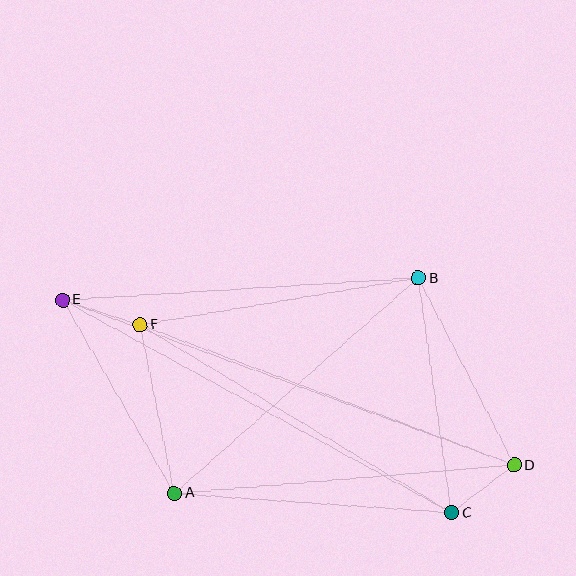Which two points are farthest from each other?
Points D and E are farthest from each other.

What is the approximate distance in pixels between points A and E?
The distance between A and E is approximately 224 pixels.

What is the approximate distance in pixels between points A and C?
The distance between A and C is approximately 277 pixels.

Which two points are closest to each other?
Points C and D are closest to each other.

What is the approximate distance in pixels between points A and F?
The distance between A and F is approximately 172 pixels.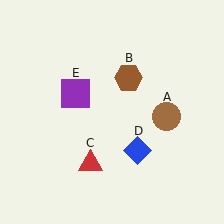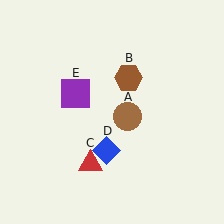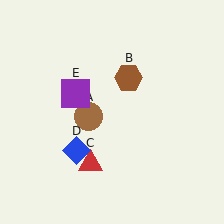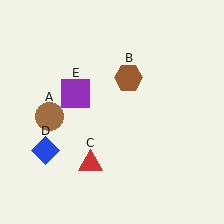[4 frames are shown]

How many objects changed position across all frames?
2 objects changed position: brown circle (object A), blue diamond (object D).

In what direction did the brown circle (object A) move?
The brown circle (object A) moved left.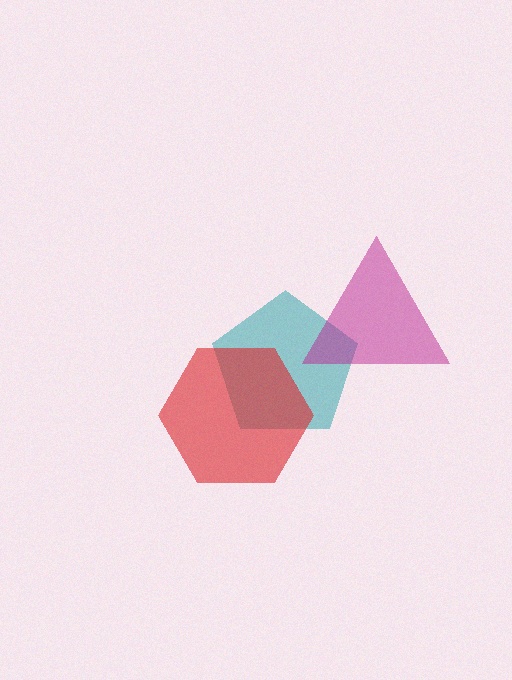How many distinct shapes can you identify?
There are 3 distinct shapes: a teal pentagon, a magenta triangle, a red hexagon.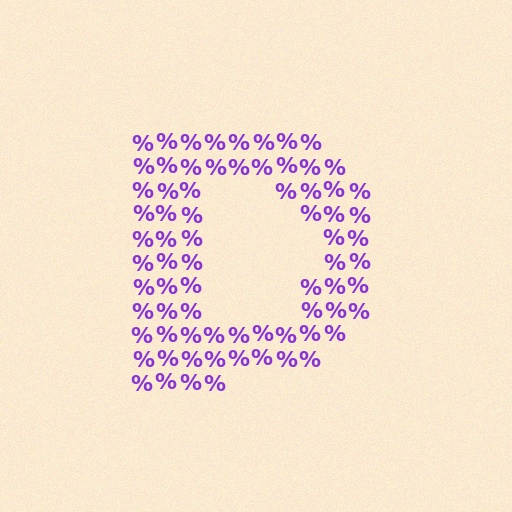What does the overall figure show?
The overall figure shows the letter D.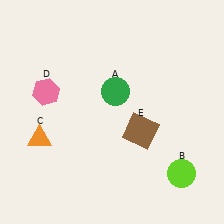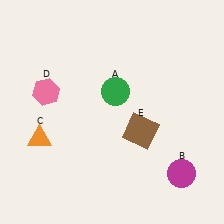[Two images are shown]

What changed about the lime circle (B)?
In Image 1, B is lime. In Image 2, it changed to magenta.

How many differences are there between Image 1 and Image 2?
There is 1 difference between the two images.